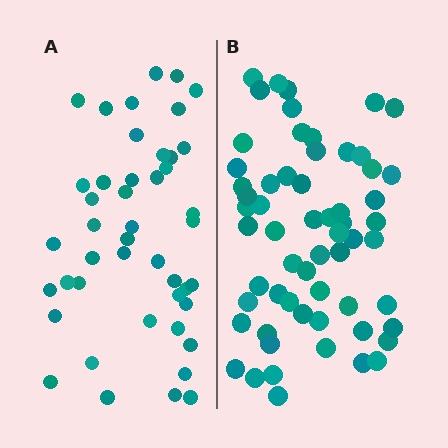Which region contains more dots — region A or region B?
Region B (the right region) has more dots.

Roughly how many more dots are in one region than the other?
Region B has approximately 15 more dots than region A.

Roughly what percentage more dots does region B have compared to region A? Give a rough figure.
About 35% more.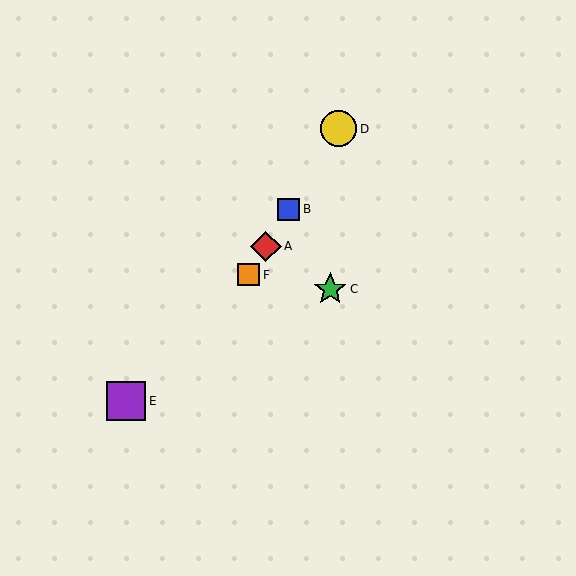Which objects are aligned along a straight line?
Objects A, B, D, F are aligned along a straight line.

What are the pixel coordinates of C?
Object C is at (330, 289).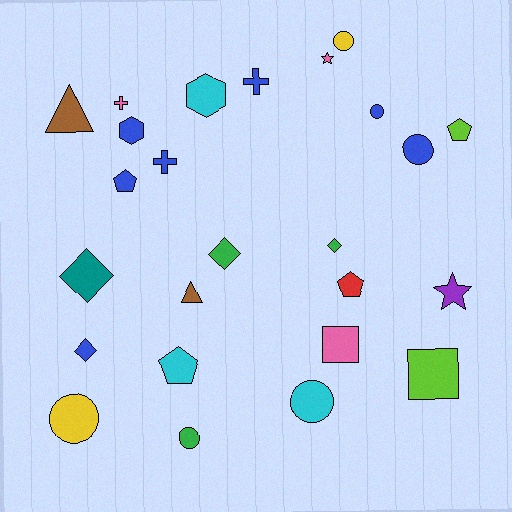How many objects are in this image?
There are 25 objects.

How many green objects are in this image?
There are 3 green objects.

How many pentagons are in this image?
There are 4 pentagons.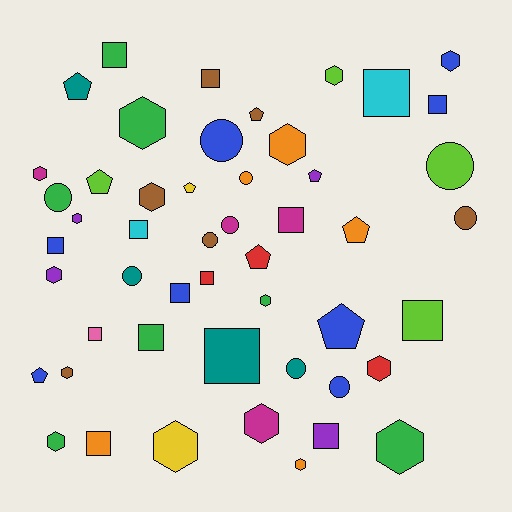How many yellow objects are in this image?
There are 2 yellow objects.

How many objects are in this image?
There are 50 objects.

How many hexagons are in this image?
There are 16 hexagons.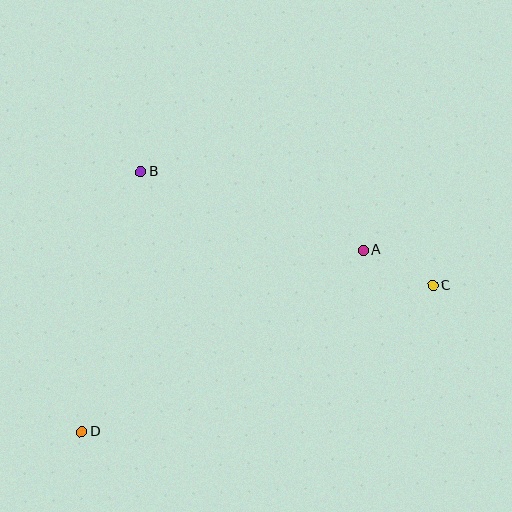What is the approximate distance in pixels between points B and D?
The distance between B and D is approximately 267 pixels.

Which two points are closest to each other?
Points A and C are closest to each other.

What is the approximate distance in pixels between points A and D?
The distance between A and D is approximately 335 pixels.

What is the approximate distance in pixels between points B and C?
The distance between B and C is approximately 314 pixels.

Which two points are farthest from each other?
Points C and D are farthest from each other.